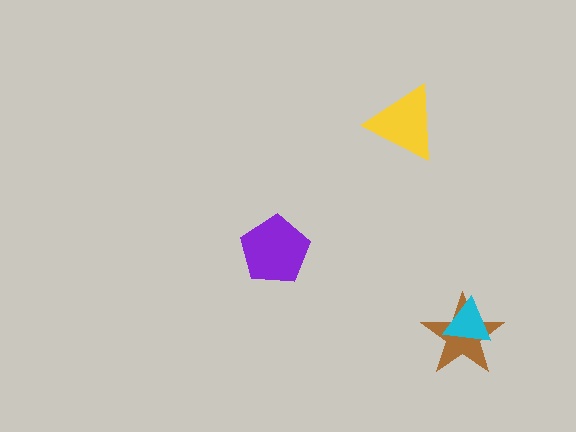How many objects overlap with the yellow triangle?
0 objects overlap with the yellow triangle.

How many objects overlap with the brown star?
1 object overlaps with the brown star.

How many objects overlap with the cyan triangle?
1 object overlaps with the cyan triangle.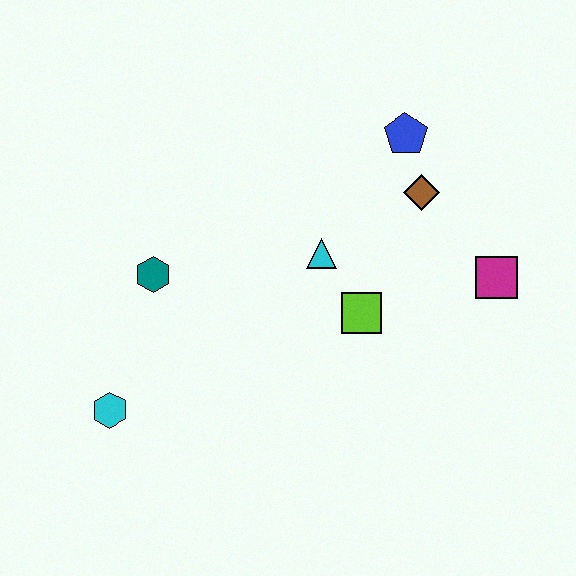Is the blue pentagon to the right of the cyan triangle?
Yes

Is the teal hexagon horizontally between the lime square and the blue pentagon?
No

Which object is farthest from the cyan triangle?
The cyan hexagon is farthest from the cyan triangle.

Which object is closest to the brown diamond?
The blue pentagon is closest to the brown diamond.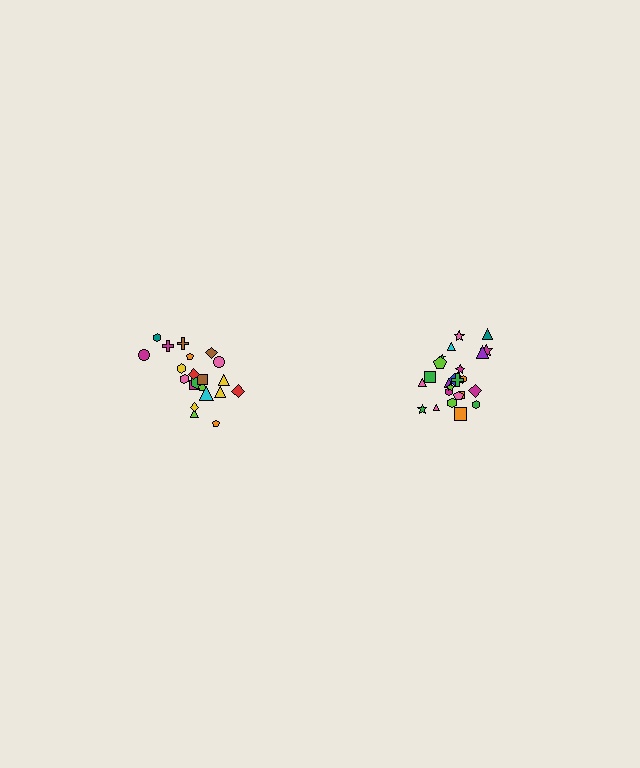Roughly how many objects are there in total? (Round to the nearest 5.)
Roughly 45 objects in total.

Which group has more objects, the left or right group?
The right group.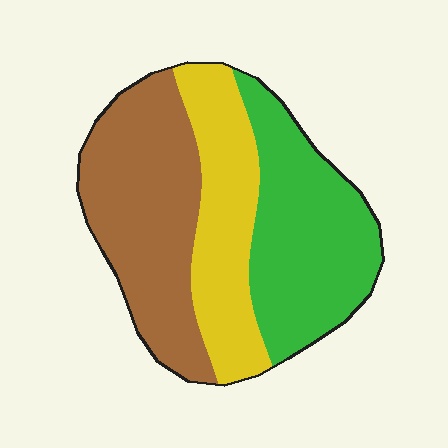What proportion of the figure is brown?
Brown takes up about three eighths (3/8) of the figure.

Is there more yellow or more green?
Green.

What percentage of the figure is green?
Green covers around 35% of the figure.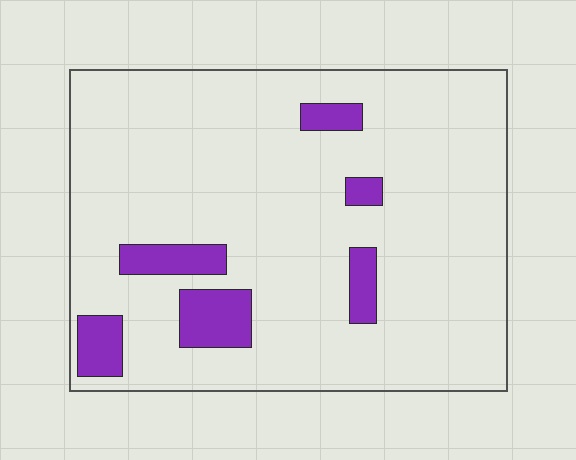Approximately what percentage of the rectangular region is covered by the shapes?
Approximately 10%.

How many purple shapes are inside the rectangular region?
6.